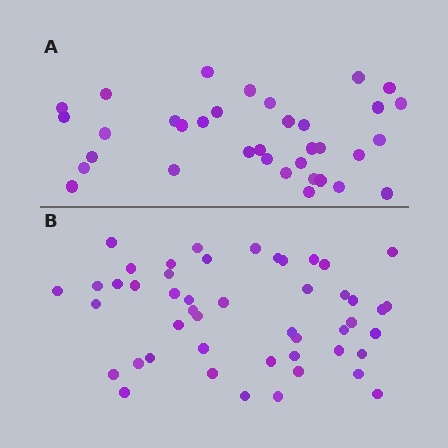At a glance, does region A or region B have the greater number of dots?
Region B (the bottom region) has more dots.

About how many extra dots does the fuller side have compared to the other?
Region B has approximately 15 more dots than region A.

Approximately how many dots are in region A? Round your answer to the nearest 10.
About 40 dots. (The exact count is 35, which rounds to 40.)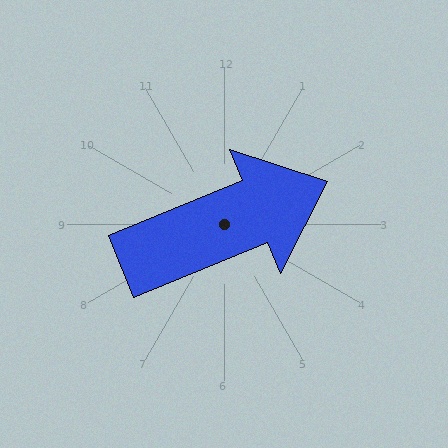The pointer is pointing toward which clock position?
Roughly 2 o'clock.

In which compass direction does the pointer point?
East.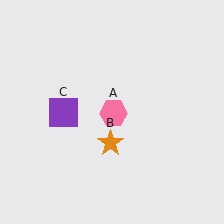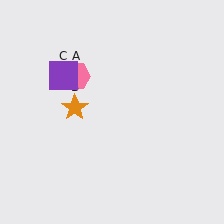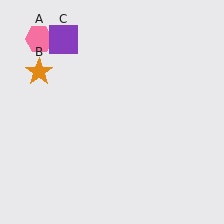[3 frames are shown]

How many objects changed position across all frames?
3 objects changed position: pink hexagon (object A), orange star (object B), purple square (object C).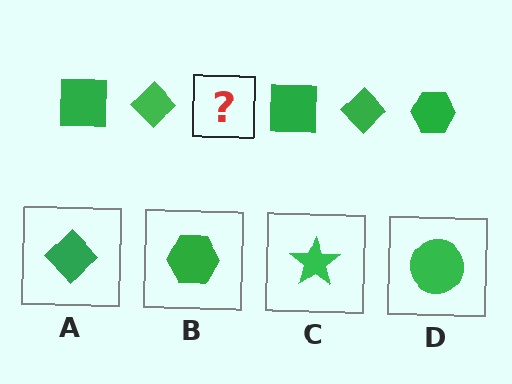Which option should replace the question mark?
Option B.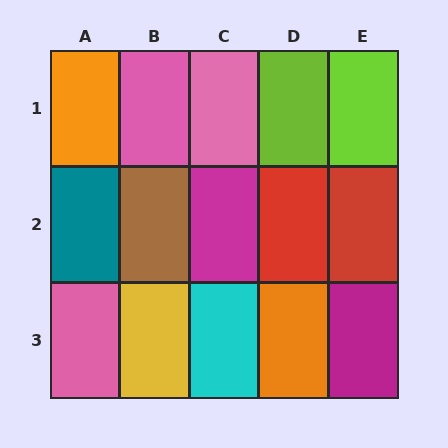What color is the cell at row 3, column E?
Magenta.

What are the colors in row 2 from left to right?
Teal, brown, magenta, red, red.